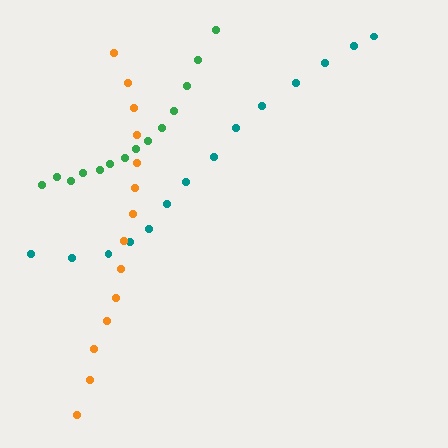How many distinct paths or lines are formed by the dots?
There are 3 distinct paths.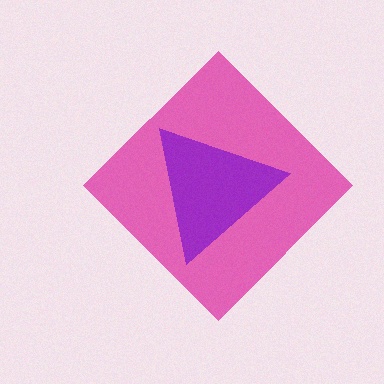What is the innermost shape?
The purple triangle.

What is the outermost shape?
The pink diamond.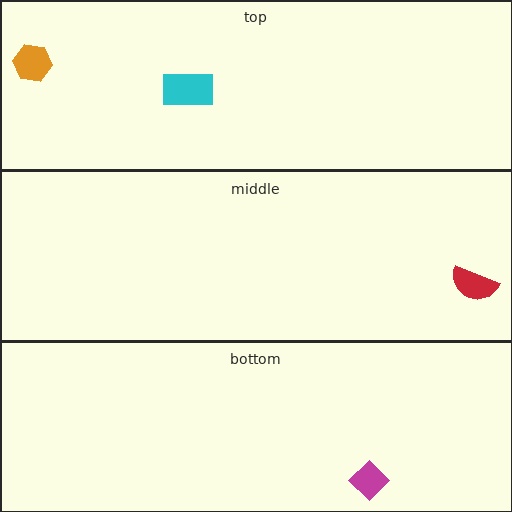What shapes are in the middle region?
The red semicircle.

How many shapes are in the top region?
2.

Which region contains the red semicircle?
The middle region.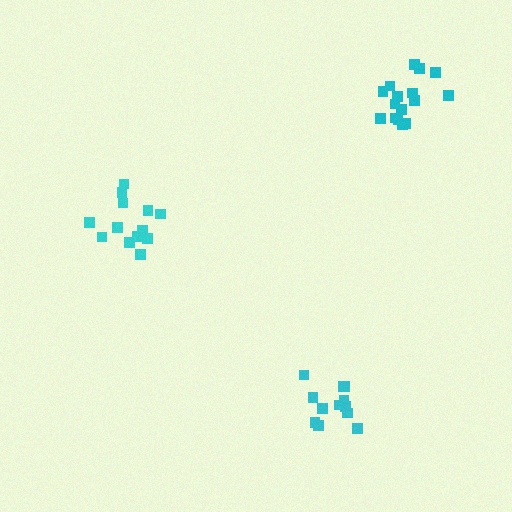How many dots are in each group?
Group 1: 12 dots, Group 2: 13 dots, Group 3: 16 dots (41 total).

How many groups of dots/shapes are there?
There are 3 groups.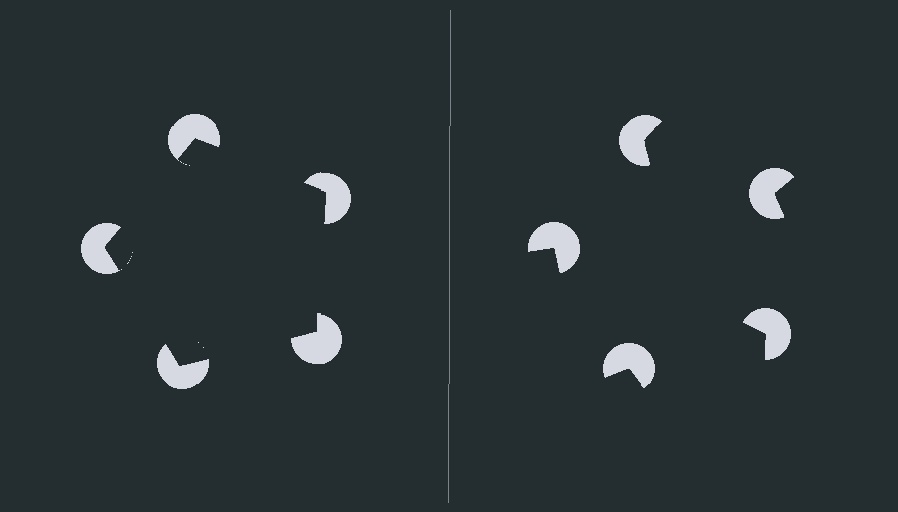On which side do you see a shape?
An illusory pentagon appears on the left side. On the right side the wedge cuts are rotated, so no coherent shape forms.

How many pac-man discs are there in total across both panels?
10 — 5 on each side.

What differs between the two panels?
The pac-man discs are positioned identically on both sides; only the wedge orientations differ. On the left they align to a pentagon; on the right they are misaligned.